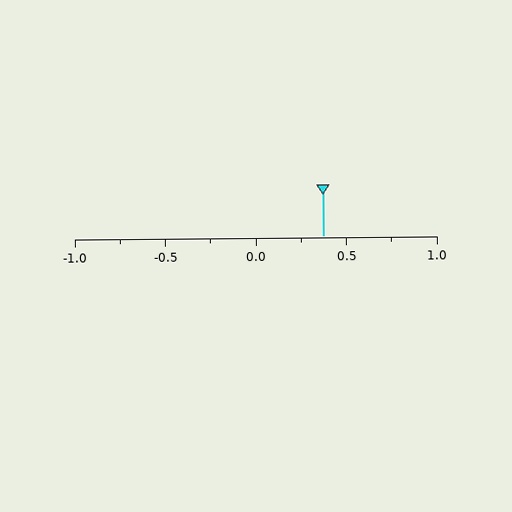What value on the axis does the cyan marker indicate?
The marker indicates approximately 0.38.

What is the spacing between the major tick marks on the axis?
The major ticks are spaced 0.5 apart.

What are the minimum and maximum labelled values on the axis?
The axis runs from -1.0 to 1.0.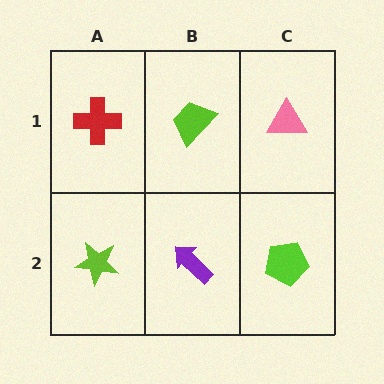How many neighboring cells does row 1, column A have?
2.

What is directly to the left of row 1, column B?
A red cross.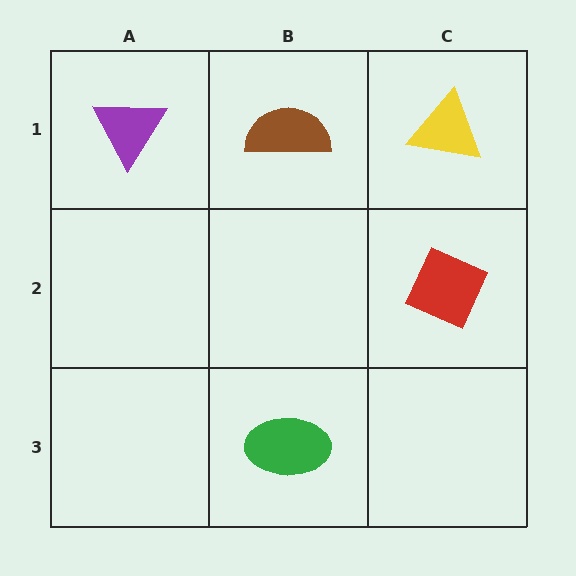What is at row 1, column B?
A brown semicircle.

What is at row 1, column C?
A yellow triangle.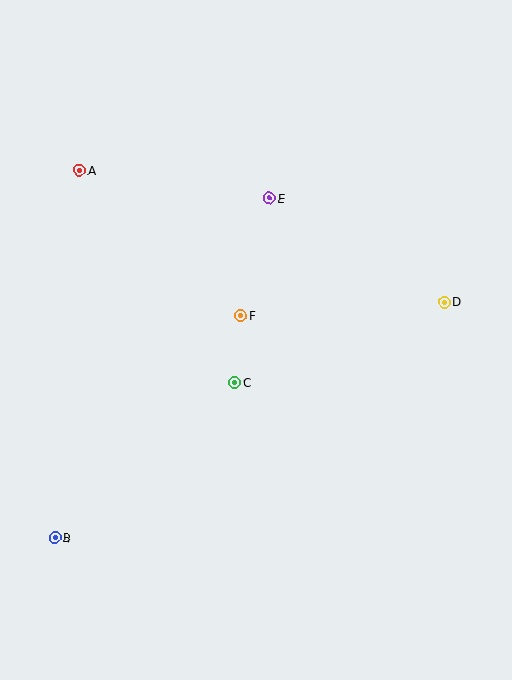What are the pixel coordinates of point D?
Point D is at (444, 302).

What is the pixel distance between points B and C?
The distance between B and C is 238 pixels.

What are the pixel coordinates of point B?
Point B is at (55, 538).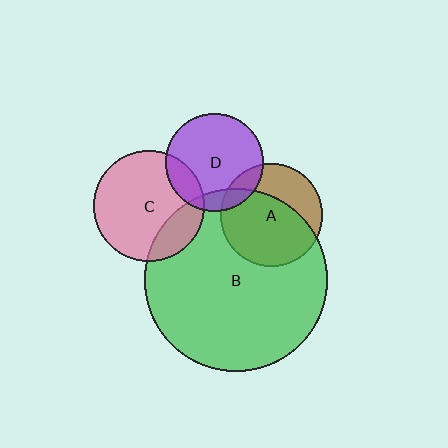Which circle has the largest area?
Circle B (green).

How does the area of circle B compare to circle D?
Approximately 3.5 times.